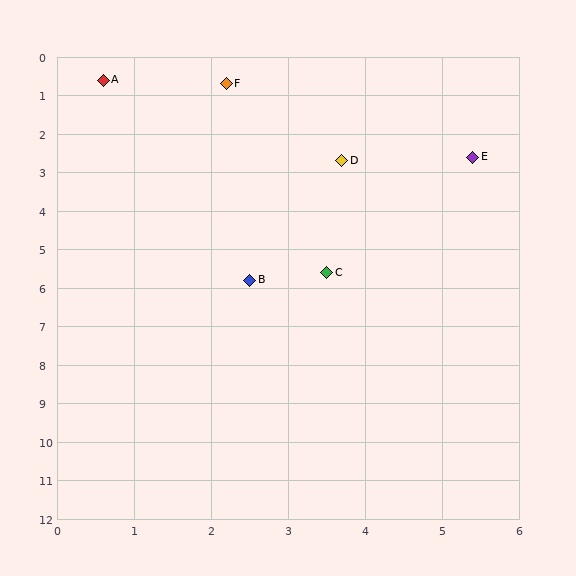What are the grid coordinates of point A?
Point A is at approximately (0.6, 0.6).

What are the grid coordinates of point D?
Point D is at approximately (3.7, 2.7).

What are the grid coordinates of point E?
Point E is at approximately (5.4, 2.6).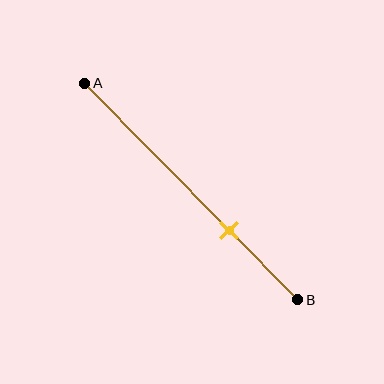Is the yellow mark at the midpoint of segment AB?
No, the mark is at about 70% from A, not at the 50% midpoint.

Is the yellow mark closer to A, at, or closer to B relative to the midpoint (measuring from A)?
The yellow mark is closer to point B than the midpoint of segment AB.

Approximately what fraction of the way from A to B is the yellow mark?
The yellow mark is approximately 70% of the way from A to B.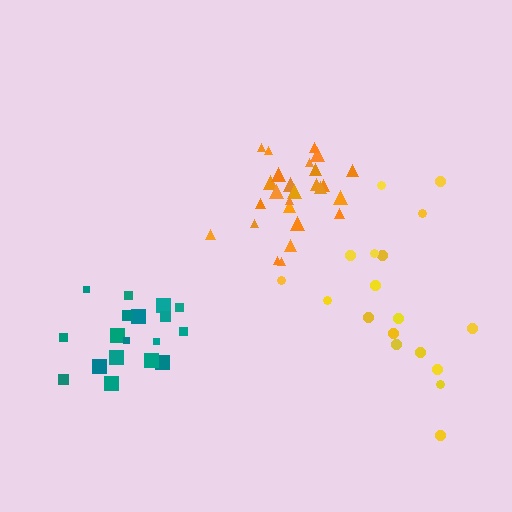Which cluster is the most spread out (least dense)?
Yellow.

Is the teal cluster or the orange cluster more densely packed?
Orange.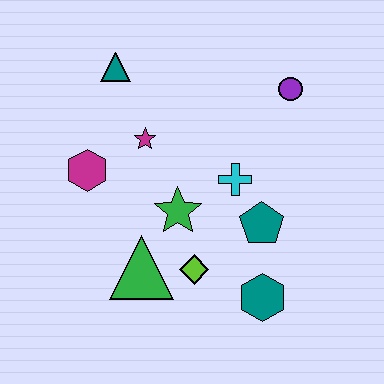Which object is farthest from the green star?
The purple circle is farthest from the green star.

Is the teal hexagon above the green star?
No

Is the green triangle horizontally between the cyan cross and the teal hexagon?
No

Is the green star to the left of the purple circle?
Yes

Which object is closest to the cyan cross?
The teal pentagon is closest to the cyan cross.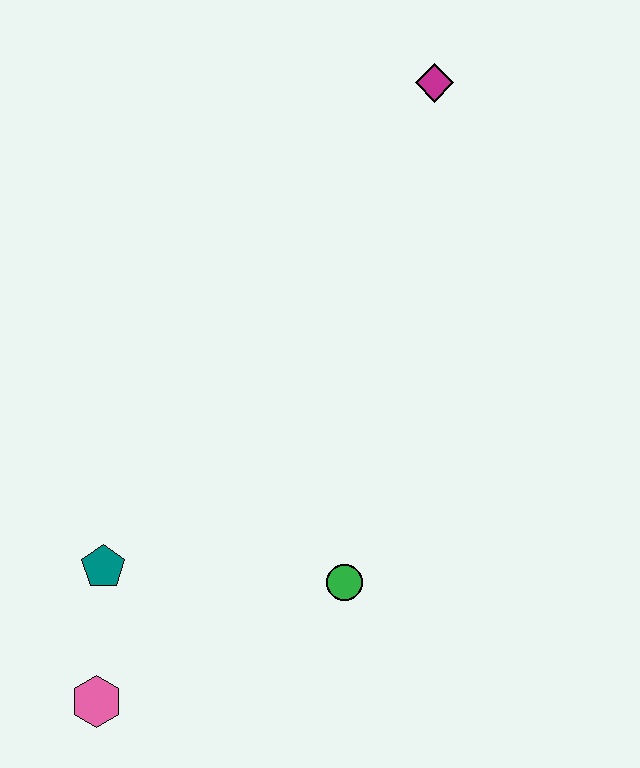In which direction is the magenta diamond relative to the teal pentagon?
The magenta diamond is above the teal pentagon.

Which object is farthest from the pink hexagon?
The magenta diamond is farthest from the pink hexagon.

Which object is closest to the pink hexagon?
The teal pentagon is closest to the pink hexagon.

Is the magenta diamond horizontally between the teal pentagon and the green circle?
No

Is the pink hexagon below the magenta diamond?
Yes